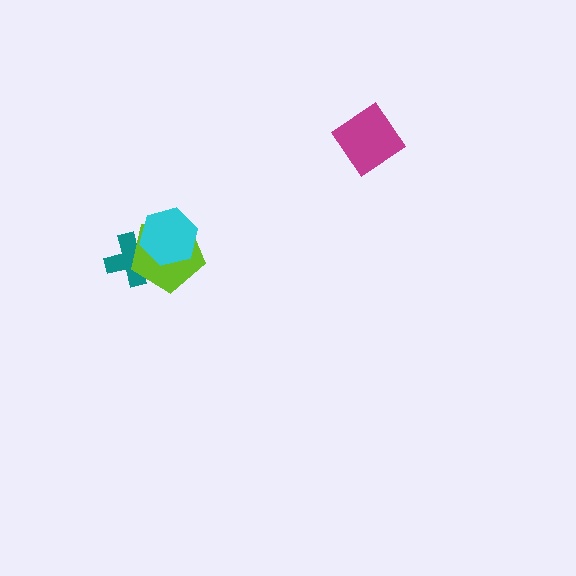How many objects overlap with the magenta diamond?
0 objects overlap with the magenta diamond.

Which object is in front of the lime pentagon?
The cyan hexagon is in front of the lime pentagon.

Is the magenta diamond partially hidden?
No, no other shape covers it.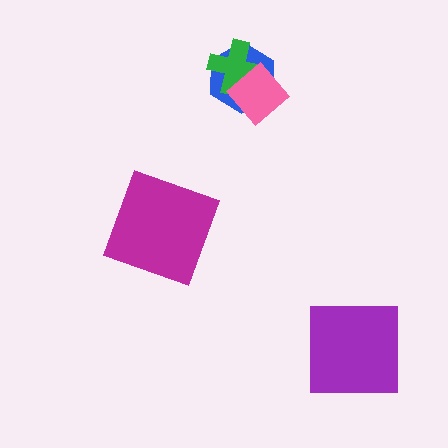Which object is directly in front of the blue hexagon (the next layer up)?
The green cross is directly in front of the blue hexagon.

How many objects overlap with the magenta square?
0 objects overlap with the magenta square.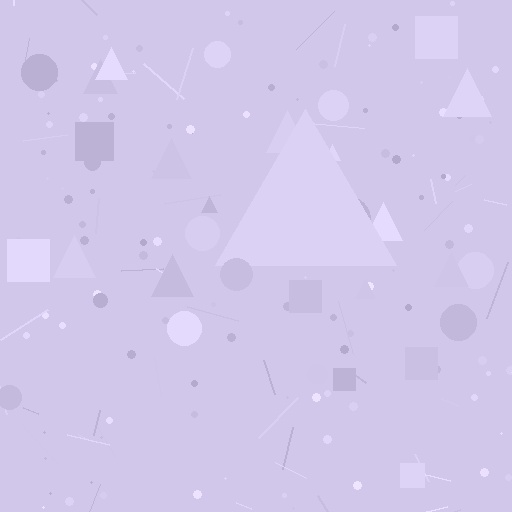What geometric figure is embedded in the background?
A triangle is embedded in the background.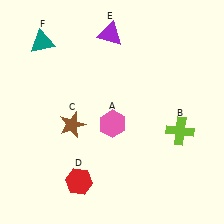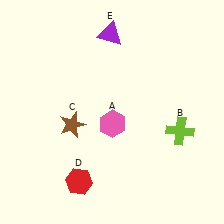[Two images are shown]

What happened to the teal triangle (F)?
The teal triangle (F) was removed in Image 2. It was in the top-left area of Image 1.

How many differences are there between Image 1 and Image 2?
There is 1 difference between the two images.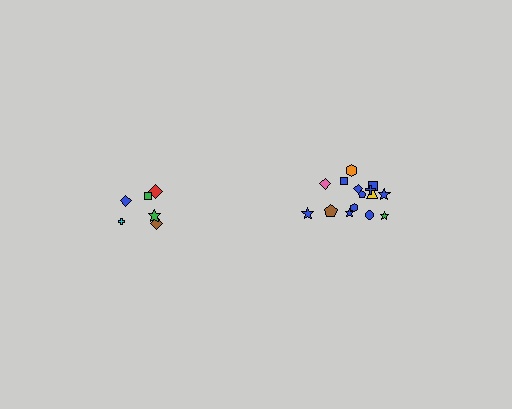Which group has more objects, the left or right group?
The right group.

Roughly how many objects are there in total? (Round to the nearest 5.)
Roughly 20 objects in total.